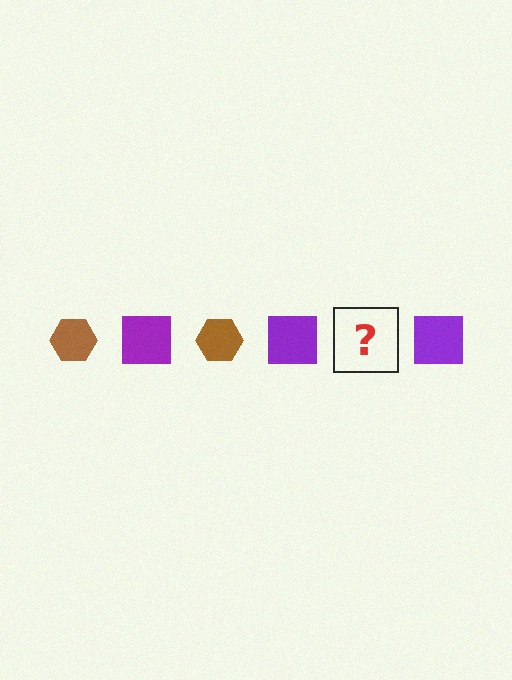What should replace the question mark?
The question mark should be replaced with a brown hexagon.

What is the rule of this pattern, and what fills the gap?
The rule is that the pattern alternates between brown hexagon and purple square. The gap should be filled with a brown hexagon.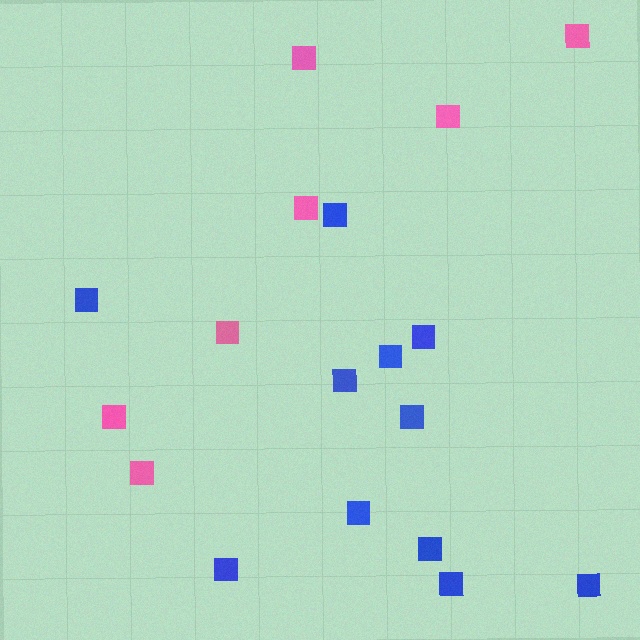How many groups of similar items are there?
There are 2 groups: one group of pink squares (7) and one group of blue squares (11).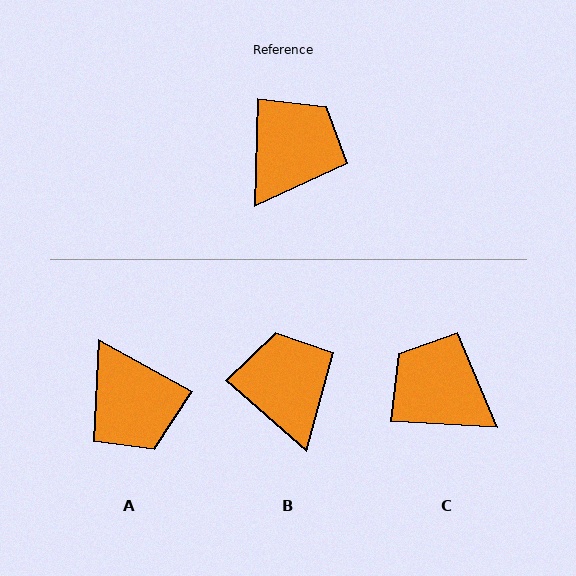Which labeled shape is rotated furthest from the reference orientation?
A, about 117 degrees away.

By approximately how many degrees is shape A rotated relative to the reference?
Approximately 117 degrees clockwise.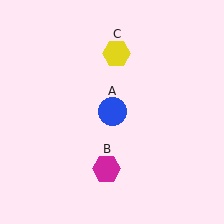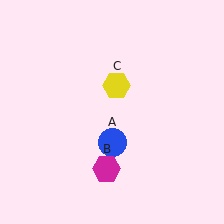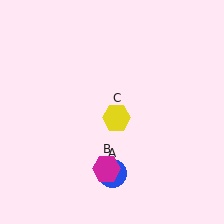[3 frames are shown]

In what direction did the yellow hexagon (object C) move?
The yellow hexagon (object C) moved down.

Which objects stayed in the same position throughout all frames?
Magenta hexagon (object B) remained stationary.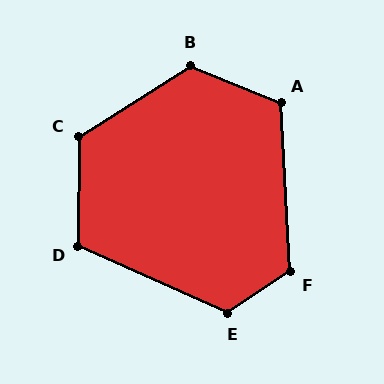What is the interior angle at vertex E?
Approximately 122 degrees (obtuse).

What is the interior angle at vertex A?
Approximately 115 degrees (obtuse).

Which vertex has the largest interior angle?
B, at approximately 125 degrees.